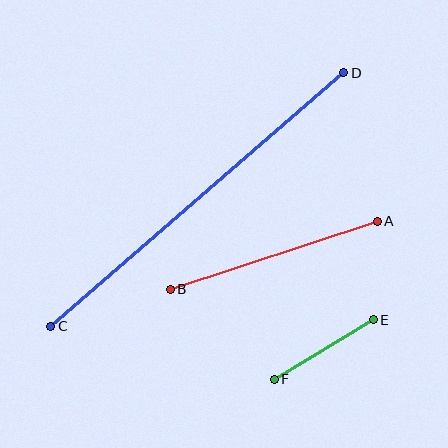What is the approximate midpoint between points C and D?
The midpoint is at approximately (197, 200) pixels.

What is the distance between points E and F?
The distance is approximately 116 pixels.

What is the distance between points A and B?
The distance is approximately 218 pixels.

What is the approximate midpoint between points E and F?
The midpoint is at approximately (324, 350) pixels.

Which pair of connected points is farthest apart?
Points C and D are farthest apart.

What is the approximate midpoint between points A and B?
The midpoint is at approximately (274, 255) pixels.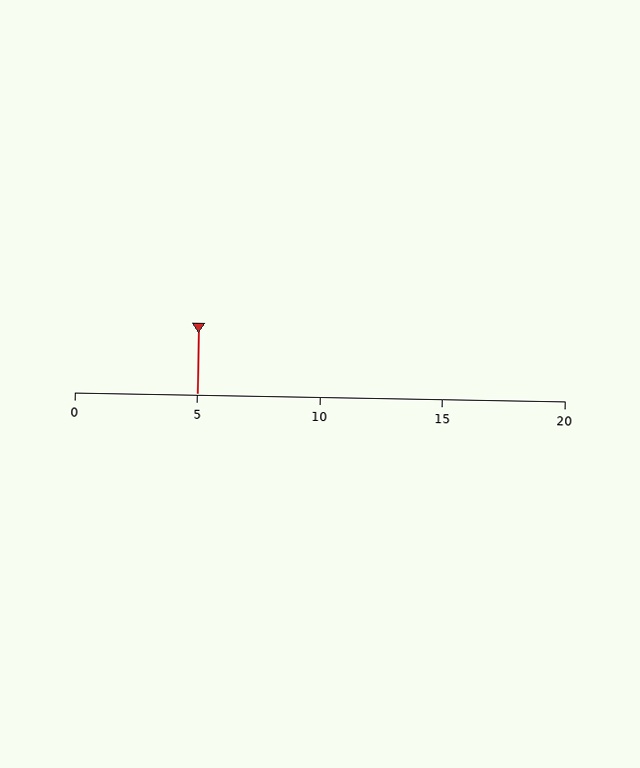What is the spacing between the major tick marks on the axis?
The major ticks are spaced 5 apart.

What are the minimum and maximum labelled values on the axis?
The axis runs from 0 to 20.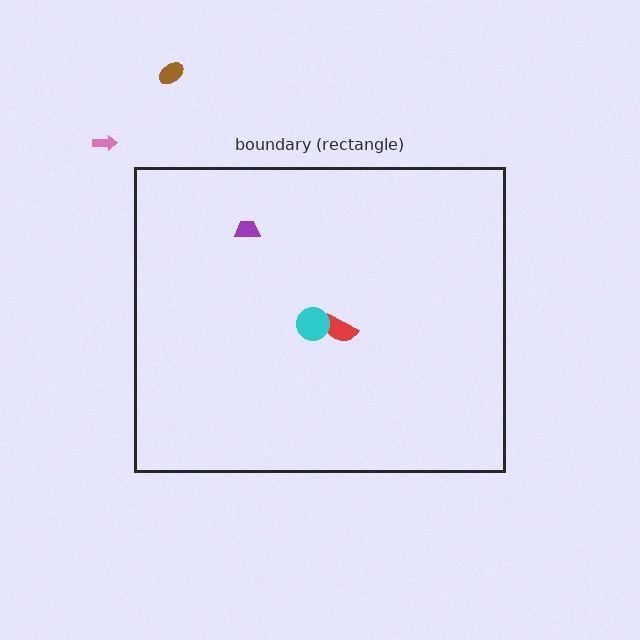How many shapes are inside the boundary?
3 inside, 2 outside.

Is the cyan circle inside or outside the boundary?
Inside.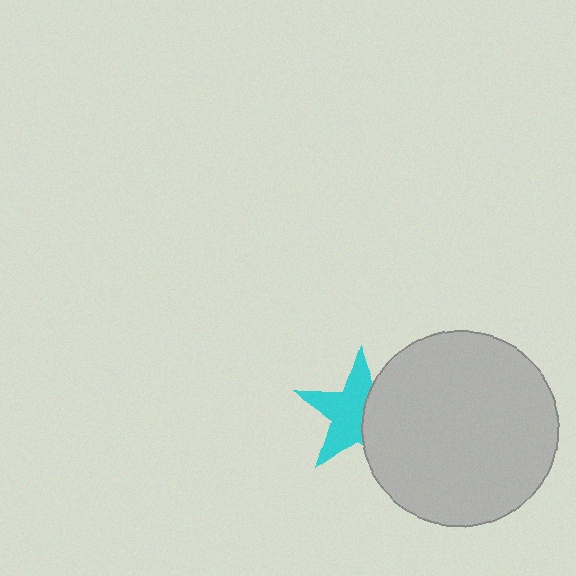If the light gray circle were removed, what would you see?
You would see the complete cyan star.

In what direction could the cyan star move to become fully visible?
The cyan star could move left. That would shift it out from behind the light gray circle entirely.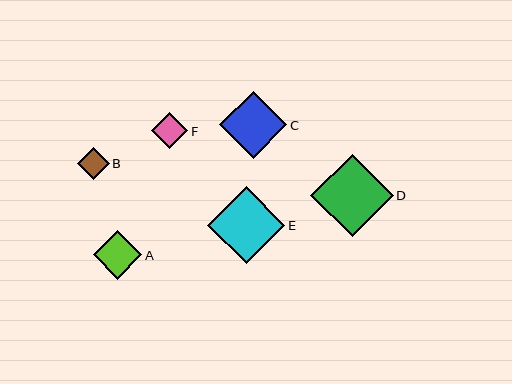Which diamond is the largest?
Diamond D is the largest with a size of approximately 82 pixels.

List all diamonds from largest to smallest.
From largest to smallest: D, E, C, A, F, B.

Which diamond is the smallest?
Diamond B is the smallest with a size of approximately 32 pixels.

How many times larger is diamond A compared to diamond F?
Diamond A is approximately 1.3 times the size of diamond F.